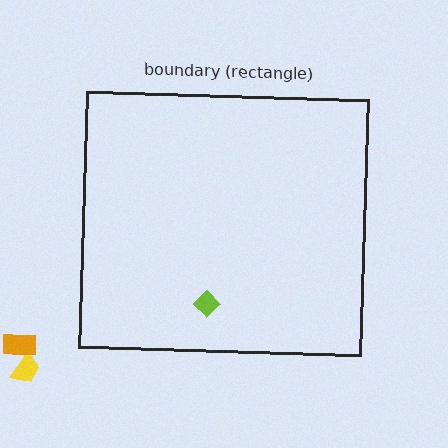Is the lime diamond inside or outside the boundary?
Inside.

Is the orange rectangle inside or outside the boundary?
Outside.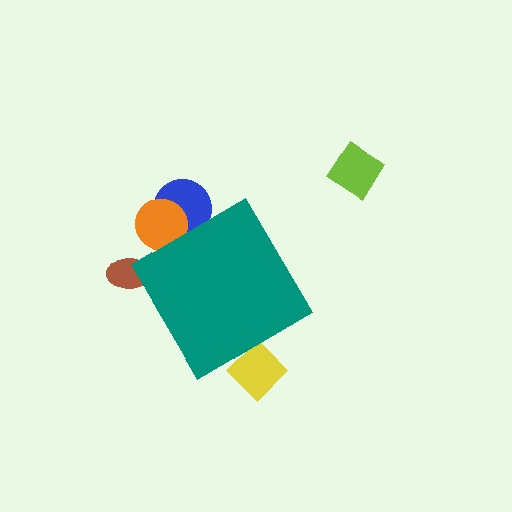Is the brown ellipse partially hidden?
Yes, the brown ellipse is partially hidden behind the teal diamond.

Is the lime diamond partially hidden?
No, the lime diamond is fully visible.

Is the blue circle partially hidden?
Yes, the blue circle is partially hidden behind the teal diamond.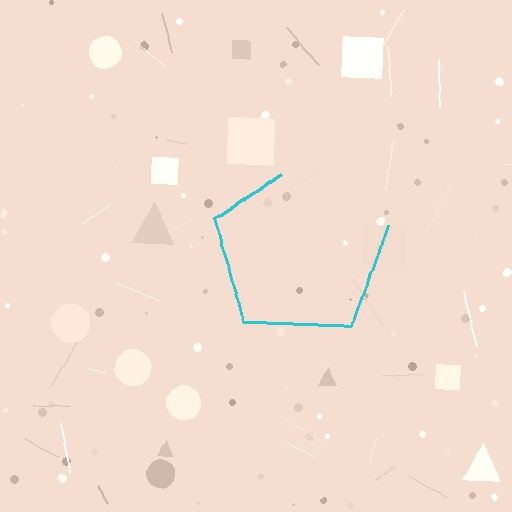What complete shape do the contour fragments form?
The contour fragments form a pentagon.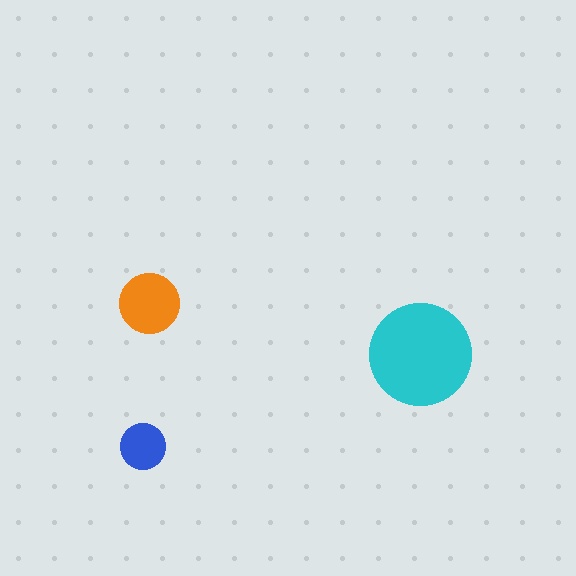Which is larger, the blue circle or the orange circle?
The orange one.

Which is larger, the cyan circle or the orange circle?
The cyan one.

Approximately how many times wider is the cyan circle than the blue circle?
About 2 times wider.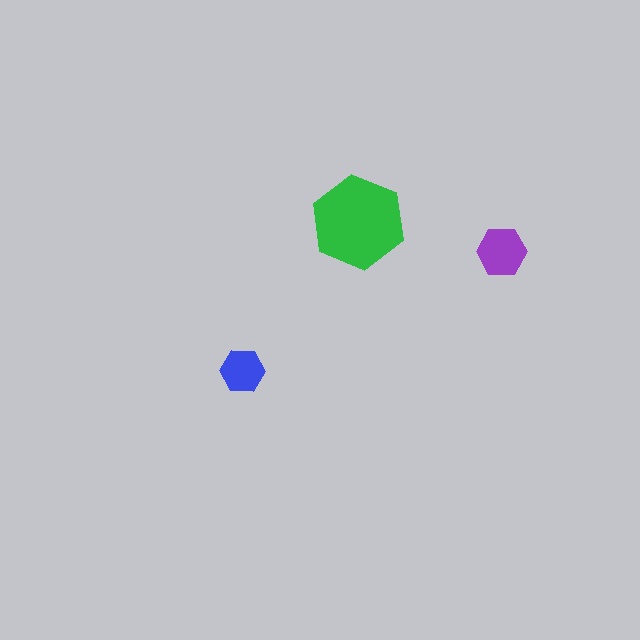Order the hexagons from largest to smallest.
the green one, the purple one, the blue one.